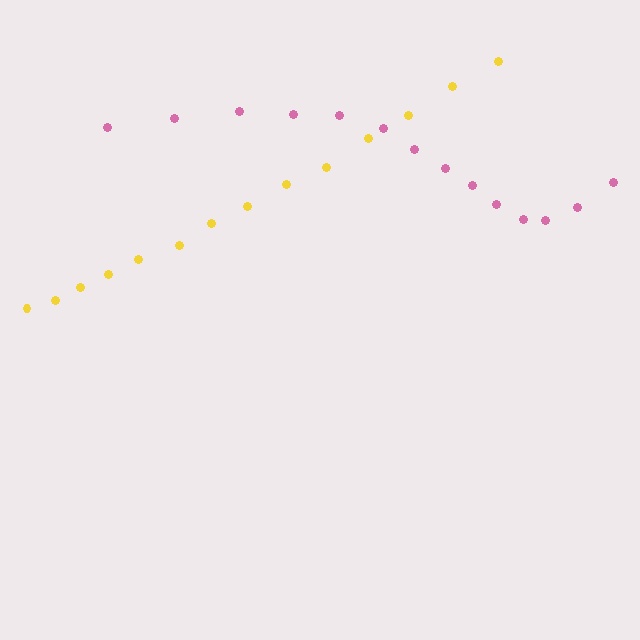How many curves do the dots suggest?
There are 2 distinct paths.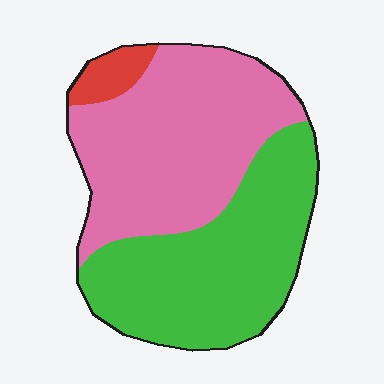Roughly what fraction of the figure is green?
Green covers 46% of the figure.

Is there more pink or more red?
Pink.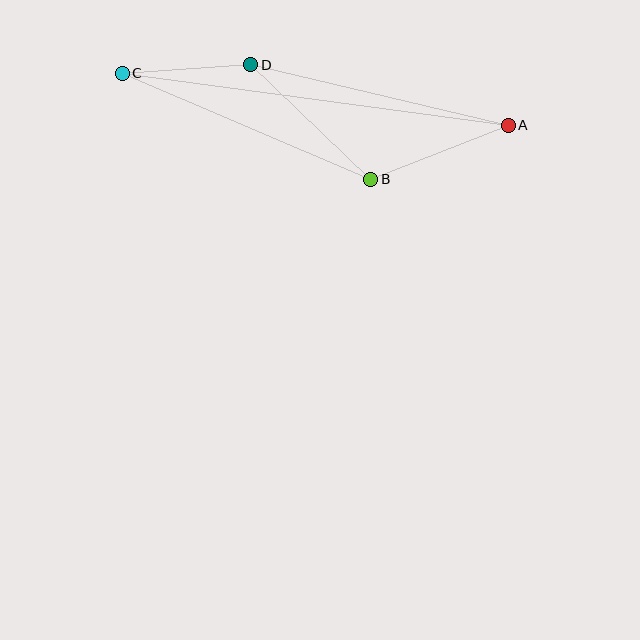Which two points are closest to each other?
Points C and D are closest to each other.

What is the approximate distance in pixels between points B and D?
The distance between B and D is approximately 166 pixels.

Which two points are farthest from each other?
Points A and C are farthest from each other.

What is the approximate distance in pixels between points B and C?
The distance between B and C is approximately 270 pixels.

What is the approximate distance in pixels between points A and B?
The distance between A and B is approximately 148 pixels.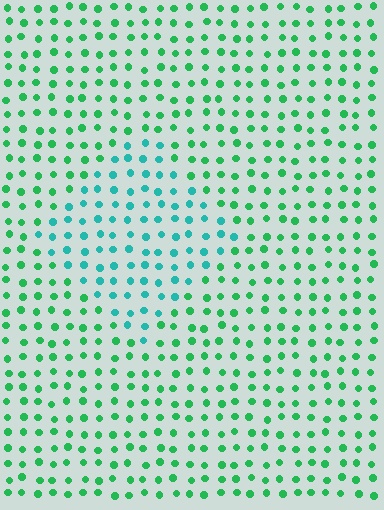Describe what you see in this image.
The image is filled with small green elements in a uniform arrangement. A diamond-shaped region is visible where the elements are tinted to a slightly different hue, forming a subtle color boundary.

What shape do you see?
I see a diamond.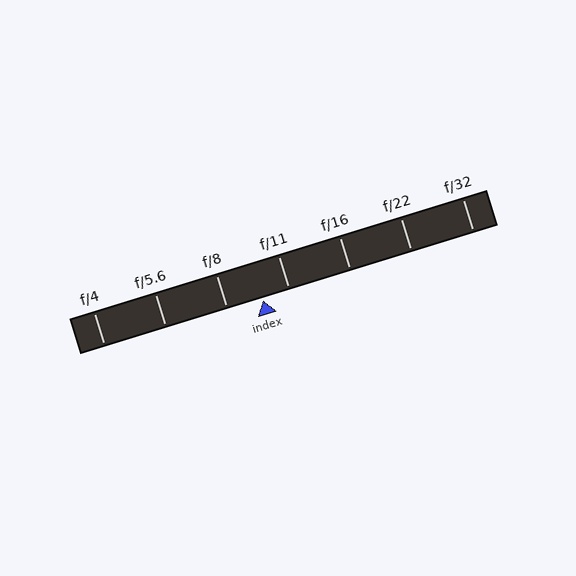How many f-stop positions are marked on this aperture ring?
There are 7 f-stop positions marked.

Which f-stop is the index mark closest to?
The index mark is closest to f/11.